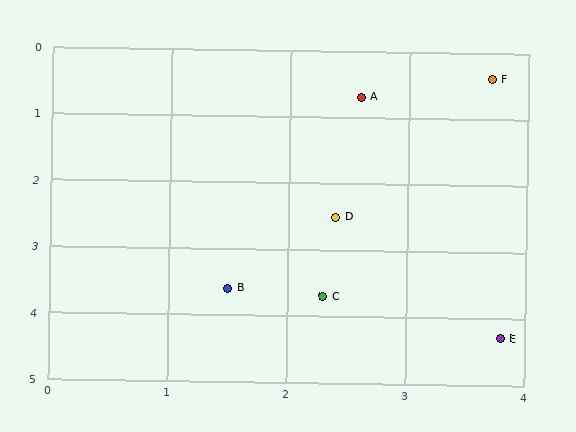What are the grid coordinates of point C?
Point C is at approximately (2.3, 3.7).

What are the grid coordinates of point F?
Point F is at approximately (3.7, 0.4).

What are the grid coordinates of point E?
Point E is at approximately (3.8, 4.3).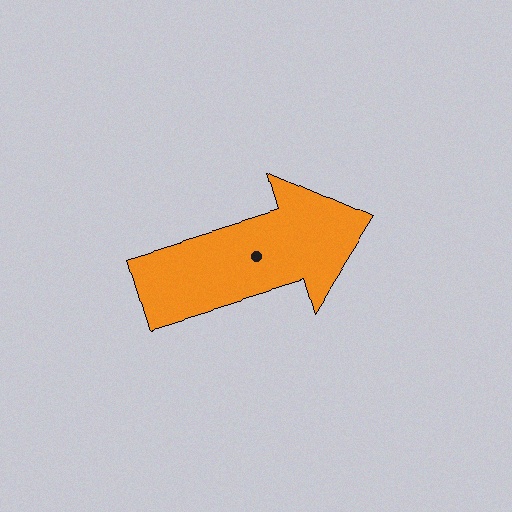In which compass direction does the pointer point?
East.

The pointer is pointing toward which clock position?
Roughly 2 o'clock.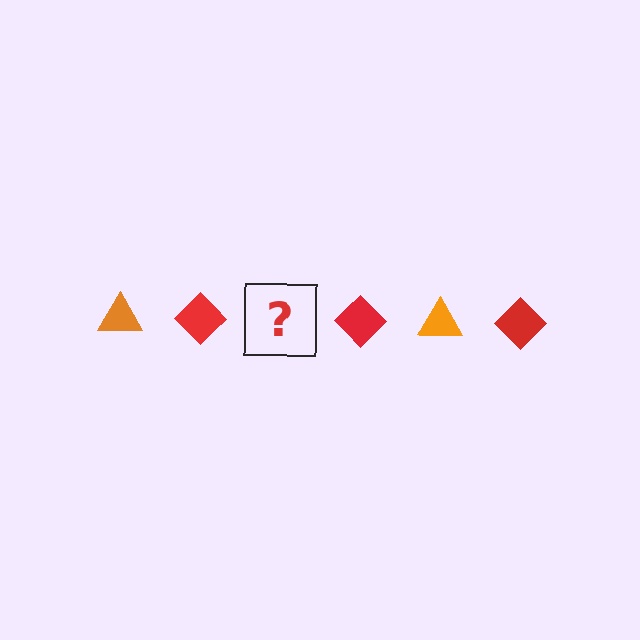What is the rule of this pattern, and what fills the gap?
The rule is that the pattern alternates between orange triangle and red diamond. The gap should be filled with an orange triangle.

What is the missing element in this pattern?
The missing element is an orange triangle.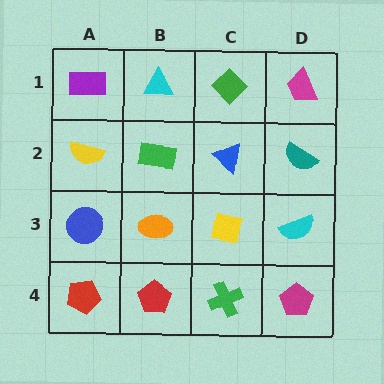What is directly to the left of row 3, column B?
A blue circle.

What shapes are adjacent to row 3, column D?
A teal semicircle (row 2, column D), a magenta pentagon (row 4, column D), a yellow square (row 3, column C).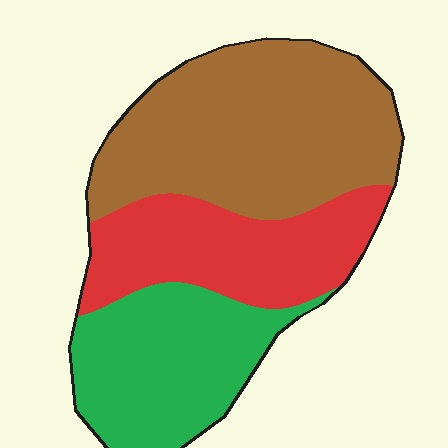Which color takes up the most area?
Brown, at roughly 45%.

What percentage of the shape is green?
Green takes up between a quarter and a half of the shape.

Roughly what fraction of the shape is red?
Red takes up about one quarter (1/4) of the shape.